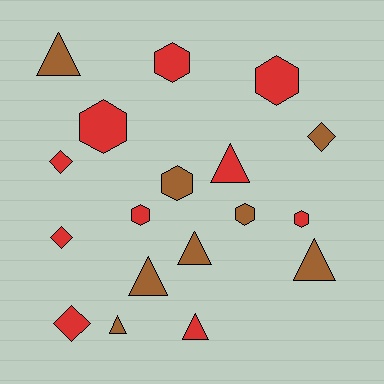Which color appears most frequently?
Red, with 10 objects.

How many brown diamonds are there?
There is 1 brown diamond.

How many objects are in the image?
There are 18 objects.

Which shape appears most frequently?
Triangle, with 7 objects.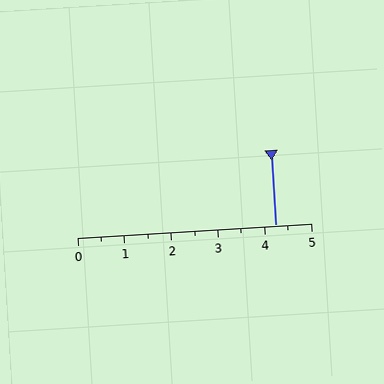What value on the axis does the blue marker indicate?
The marker indicates approximately 4.2.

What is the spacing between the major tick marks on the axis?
The major ticks are spaced 1 apart.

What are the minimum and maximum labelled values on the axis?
The axis runs from 0 to 5.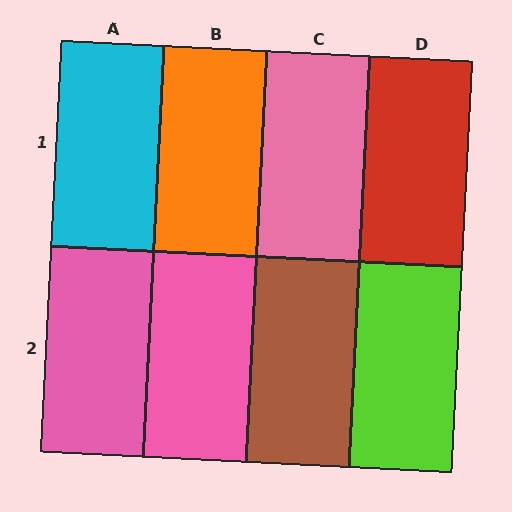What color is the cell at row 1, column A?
Cyan.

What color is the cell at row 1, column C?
Pink.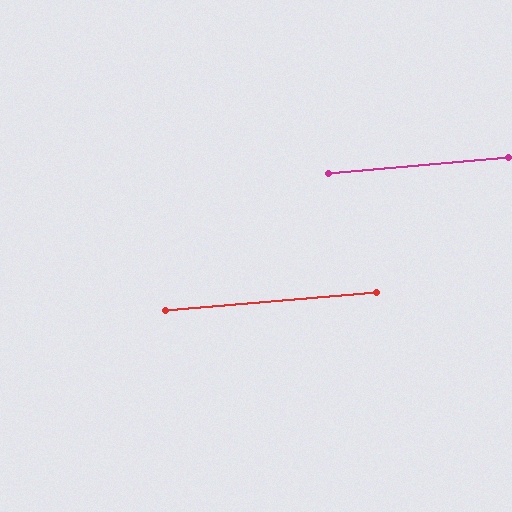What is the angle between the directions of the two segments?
Approximately 0 degrees.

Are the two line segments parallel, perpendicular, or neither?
Parallel — their directions differ by only 0.2°.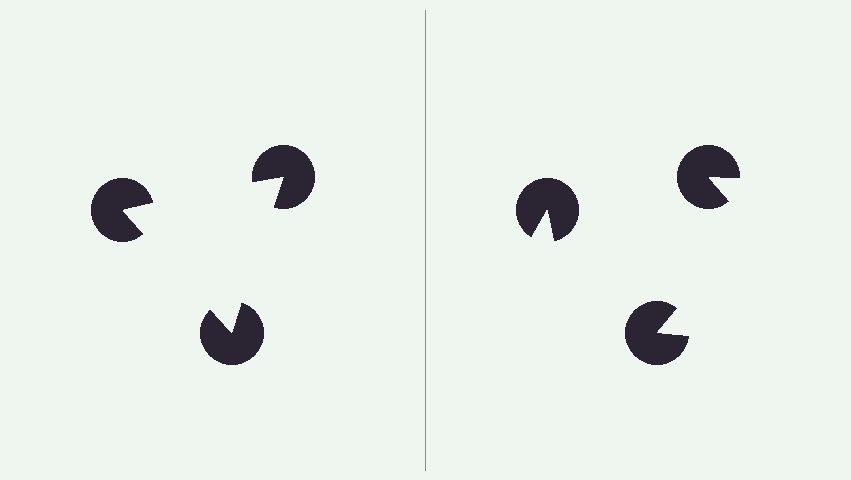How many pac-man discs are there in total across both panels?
6 — 3 on each side.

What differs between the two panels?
The pac-man discs are positioned identically on both sides; only the wedge orientations differ. On the left they align to a triangle; on the right they are misaligned.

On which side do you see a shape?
An illusory triangle appears on the left side. On the right side the wedge cuts are rotated, so no coherent shape forms.